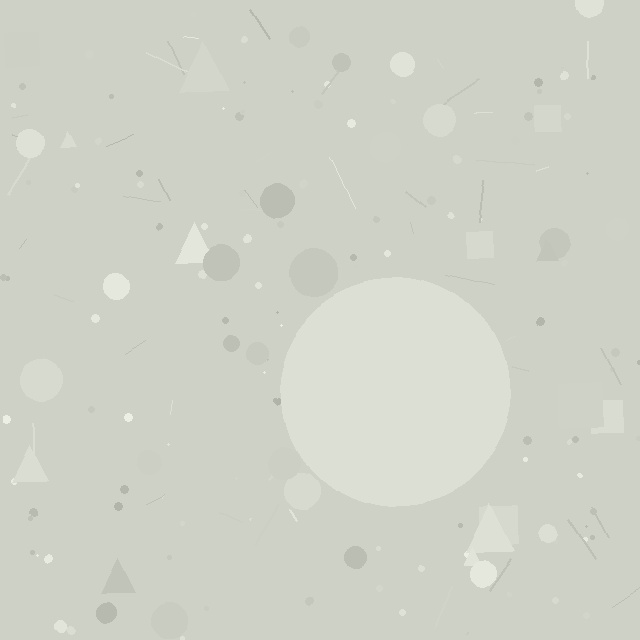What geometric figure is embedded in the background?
A circle is embedded in the background.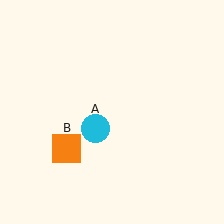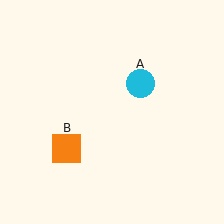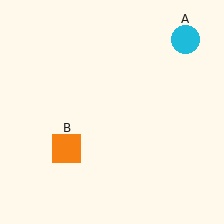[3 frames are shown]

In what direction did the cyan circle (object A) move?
The cyan circle (object A) moved up and to the right.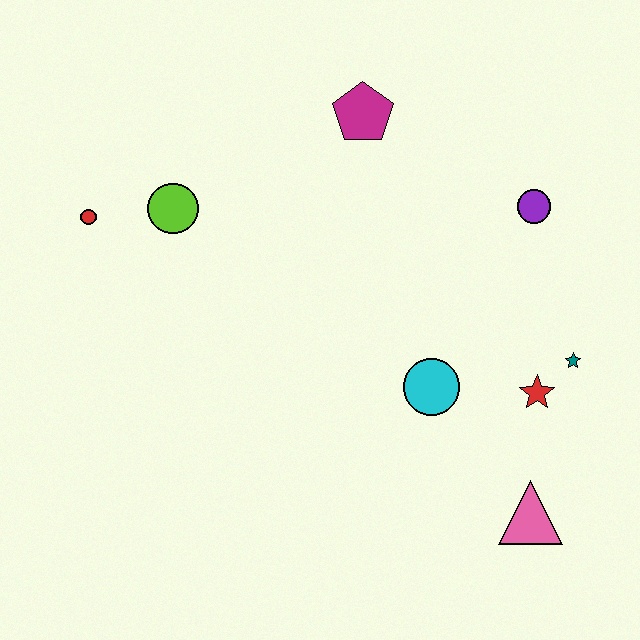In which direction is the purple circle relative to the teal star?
The purple circle is above the teal star.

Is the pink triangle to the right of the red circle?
Yes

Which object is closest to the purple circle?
The teal star is closest to the purple circle.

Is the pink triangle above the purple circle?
No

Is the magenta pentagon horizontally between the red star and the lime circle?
Yes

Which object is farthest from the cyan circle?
The red circle is farthest from the cyan circle.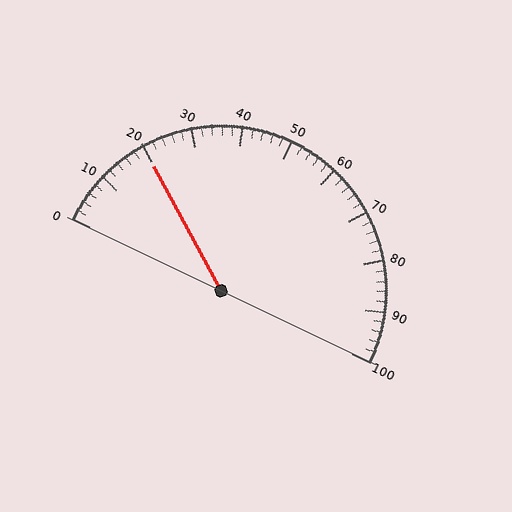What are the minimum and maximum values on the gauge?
The gauge ranges from 0 to 100.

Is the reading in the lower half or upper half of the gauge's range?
The reading is in the lower half of the range (0 to 100).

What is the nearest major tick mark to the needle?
The nearest major tick mark is 20.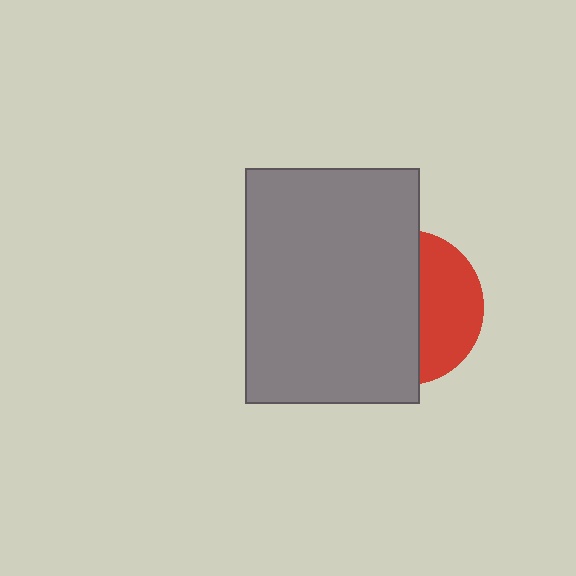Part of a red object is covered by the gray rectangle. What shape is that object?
It is a circle.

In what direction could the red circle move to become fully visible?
The red circle could move right. That would shift it out from behind the gray rectangle entirely.